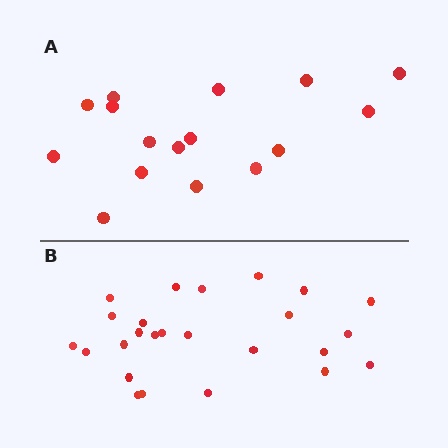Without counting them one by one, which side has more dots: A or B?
Region B (the bottom region) has more dots.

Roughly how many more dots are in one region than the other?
Region B has roughly 8 or so more dots than region A.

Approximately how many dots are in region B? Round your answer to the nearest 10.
About 20 dots. (The exact count is 25, which rounds to 20.)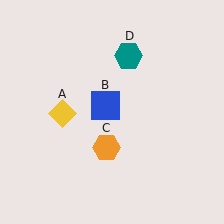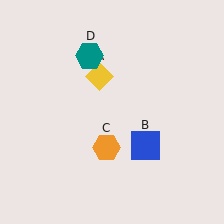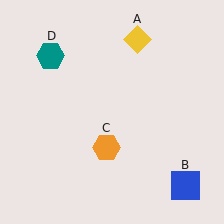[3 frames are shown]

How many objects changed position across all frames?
3 objects changed position: yellow diamond (object A), blue square (object B), teal hexagon (object D).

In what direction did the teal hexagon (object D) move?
The teal hexagon (object D) moved left.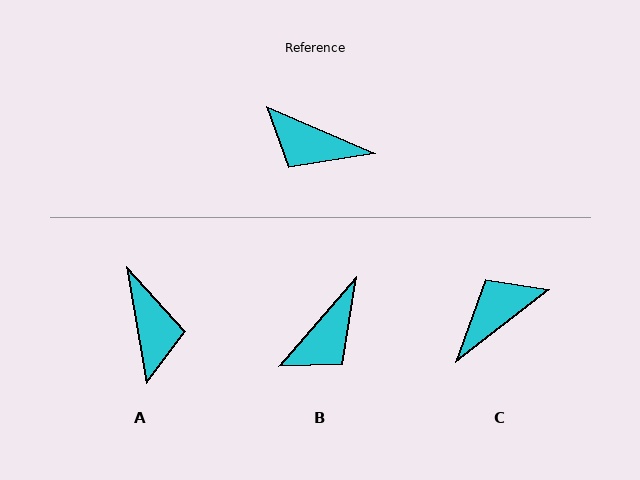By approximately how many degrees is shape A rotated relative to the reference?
Approximately 123 degrees counter-clockwise.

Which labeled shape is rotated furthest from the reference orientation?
A, about 123 degrees away.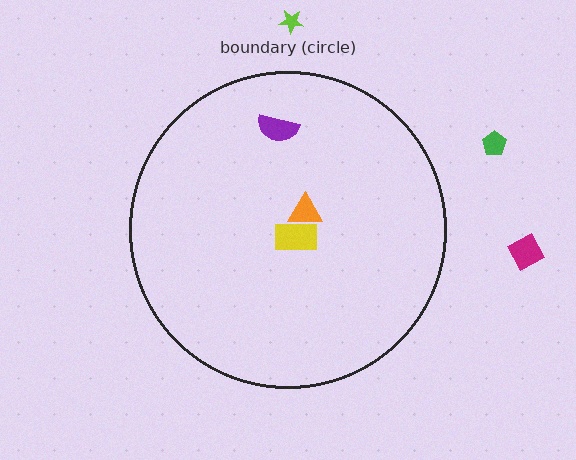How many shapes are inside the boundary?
3 inside, 3 outside.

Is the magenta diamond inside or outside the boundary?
Outside.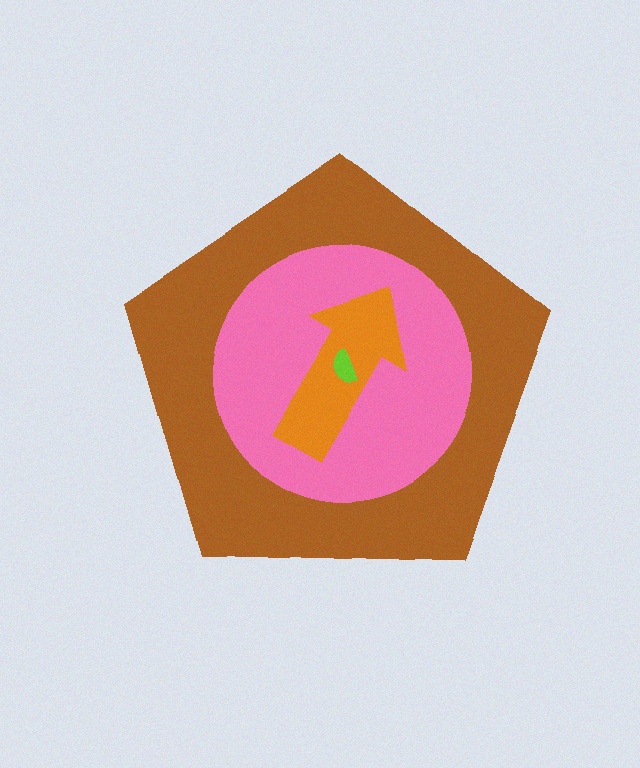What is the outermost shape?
The brown pentagon.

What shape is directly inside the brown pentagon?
The pink circle.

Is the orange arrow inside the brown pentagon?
Yes.